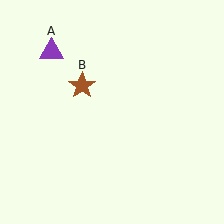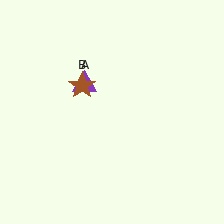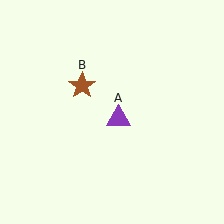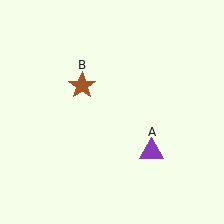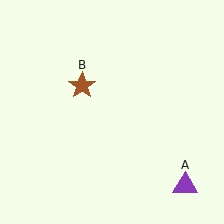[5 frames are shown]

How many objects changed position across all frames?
1 object changed position: purple triangle (object A).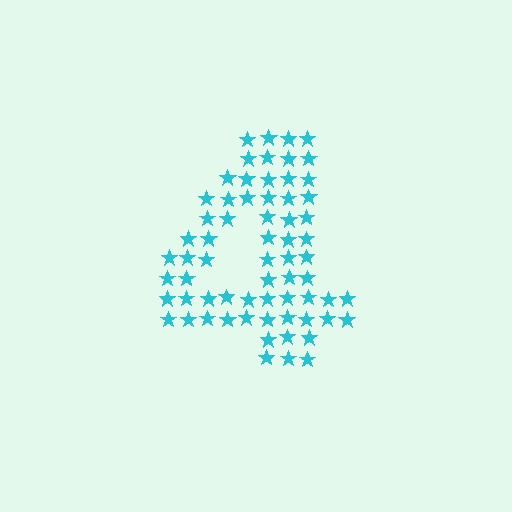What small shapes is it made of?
It is made of small stars.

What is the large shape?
The large shape is the digit 4.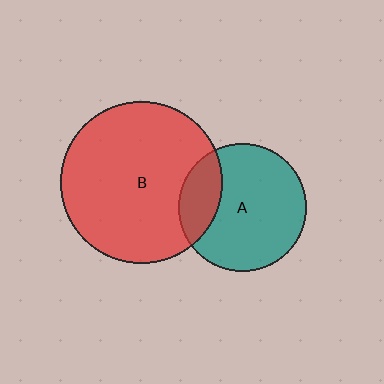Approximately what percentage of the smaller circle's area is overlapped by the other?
Approximately 20%.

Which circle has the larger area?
Circle B (red).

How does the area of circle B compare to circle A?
Approximately 1.6 times.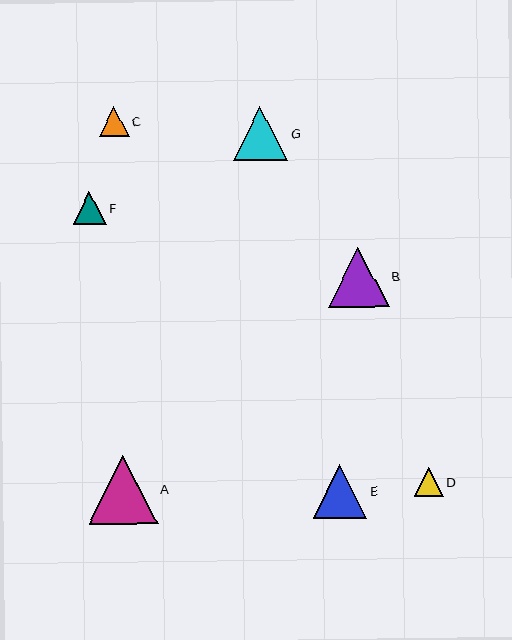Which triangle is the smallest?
Triangle D is the smallest with a size of approximately 29 pixels.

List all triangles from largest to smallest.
From largest to smallest: A, B, G, E, F, C, D.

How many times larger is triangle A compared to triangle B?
Triangle A is approximately 1.1 times the size of triangle B.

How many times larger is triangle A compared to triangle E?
Triangle A is approximately 1.3 times the size of triangle E.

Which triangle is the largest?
Triangle A is the largest with a size of approximately 69 pixels.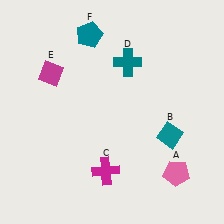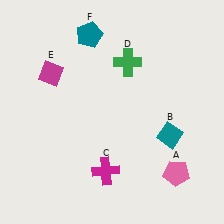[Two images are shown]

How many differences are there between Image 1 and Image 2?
There is 1 difference between the two images.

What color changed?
The cross (D) changed from teal in Image 1 to green in Image 2.